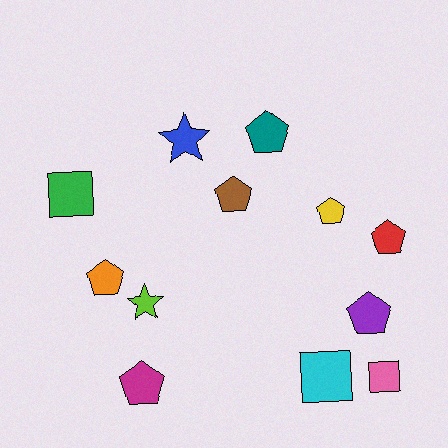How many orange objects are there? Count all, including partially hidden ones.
There is 1 orange object.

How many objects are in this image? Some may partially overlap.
There are 12 objects.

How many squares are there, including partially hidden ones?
There are 3 squares.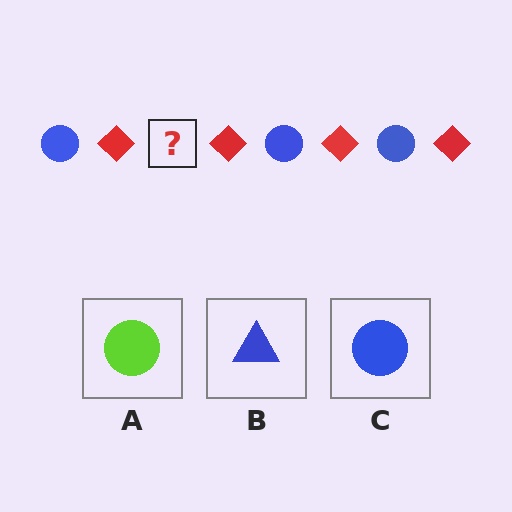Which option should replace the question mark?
Option C.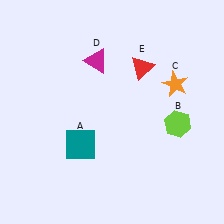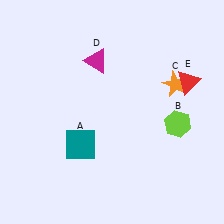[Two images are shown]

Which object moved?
The red triangle (E) moved right.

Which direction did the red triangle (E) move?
The red triangle (E) moved right.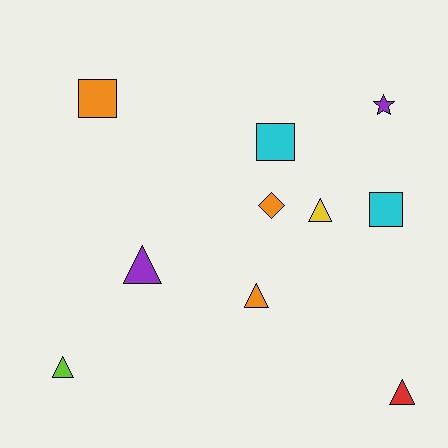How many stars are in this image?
There is 1 star.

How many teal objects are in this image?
There are no teal objects.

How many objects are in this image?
There are 10 objects.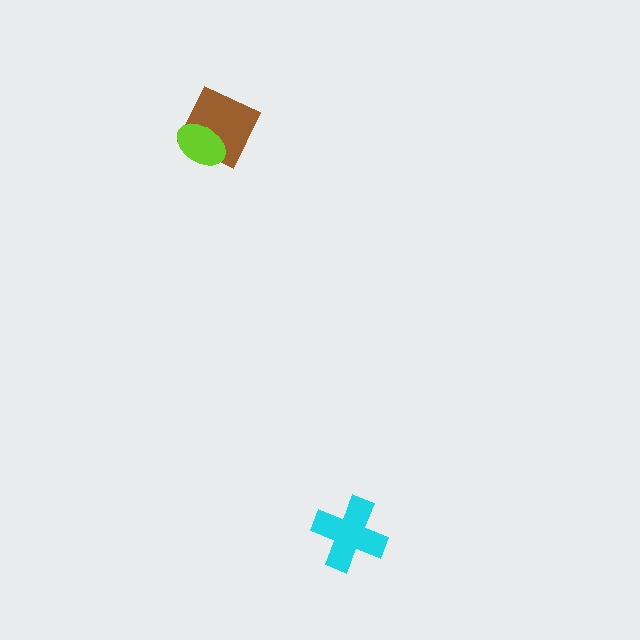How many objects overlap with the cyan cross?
0 objects overlap with the cyan cross.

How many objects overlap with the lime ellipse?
1 object overlaps with the lime ellipse.